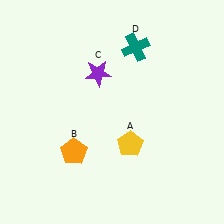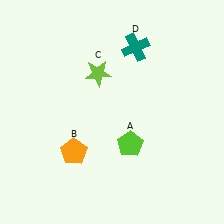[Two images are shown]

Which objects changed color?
A changed from yellow to lime. C changed from purple to lime.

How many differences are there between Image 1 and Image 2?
There are 2 differences between the two images.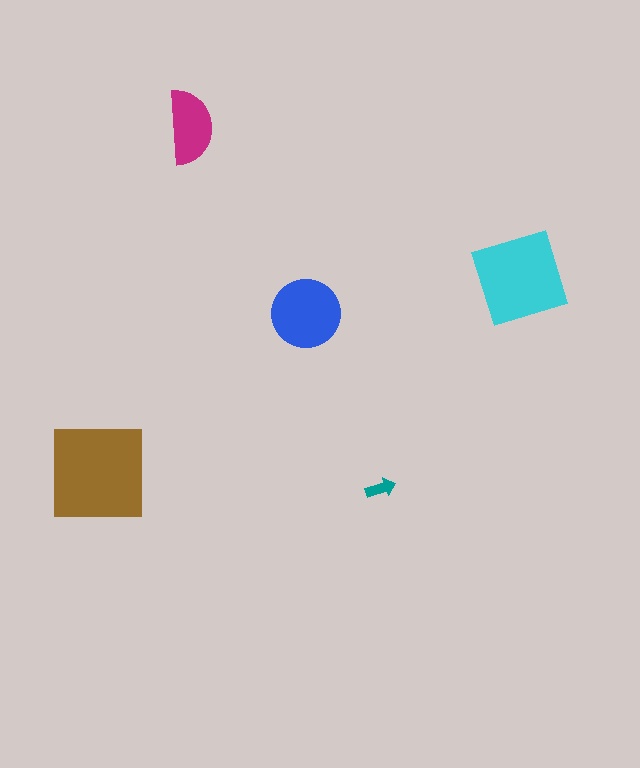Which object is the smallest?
The teal arrow.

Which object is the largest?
The brown square.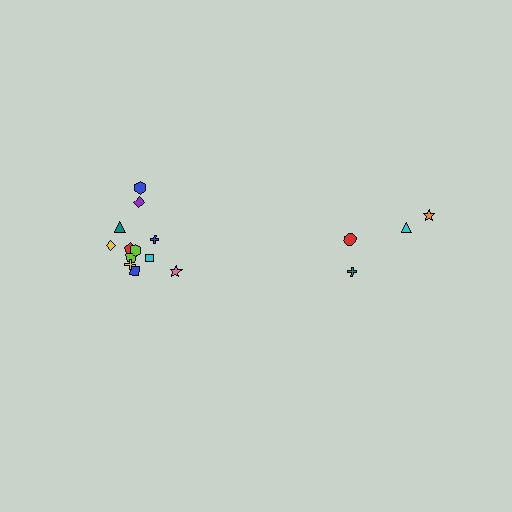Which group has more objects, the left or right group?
The left group.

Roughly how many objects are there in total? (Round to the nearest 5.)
Roughly 15 objects in total.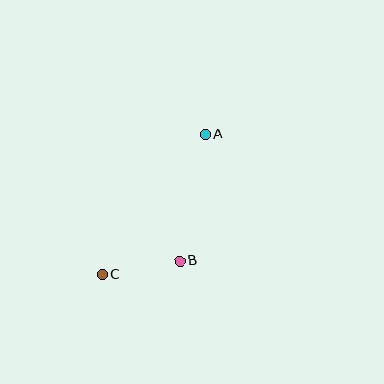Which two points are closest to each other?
Points B and C are closest to each other.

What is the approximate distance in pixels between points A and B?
The distance between A and B is approximately 129 pixels.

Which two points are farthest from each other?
Points A and C are farthest from each other.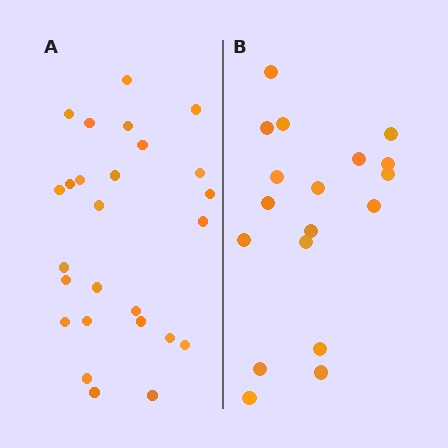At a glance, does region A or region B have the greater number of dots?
Region A (the left region) has more dots.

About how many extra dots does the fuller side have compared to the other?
Region A has roughly 8 or so more dots than region B.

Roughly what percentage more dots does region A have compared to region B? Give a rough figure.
About 45% more.